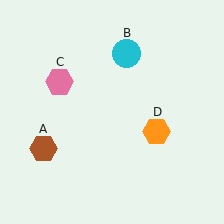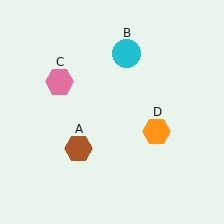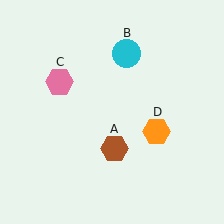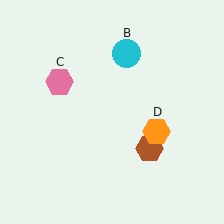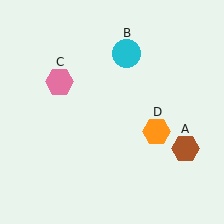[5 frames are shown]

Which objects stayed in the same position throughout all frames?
Cyan circle (object B) and pink hexagon (object C) and orange hexagon (object D) remained stationary.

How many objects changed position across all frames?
1 object changed position: brown hexagon (object A).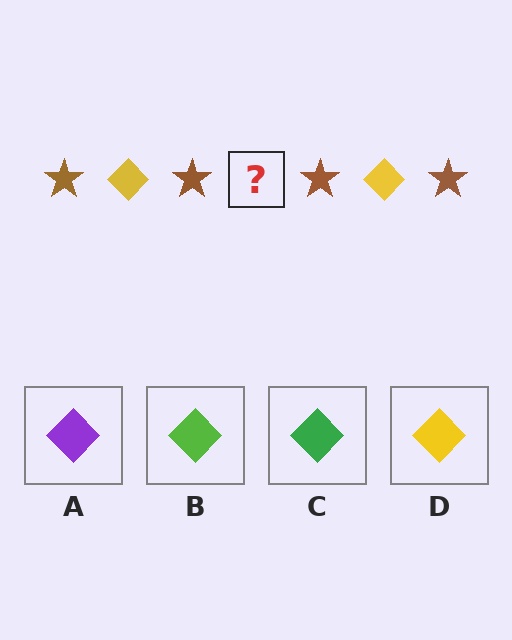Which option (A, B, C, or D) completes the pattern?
D.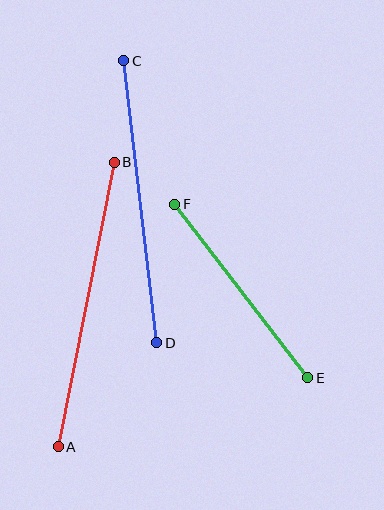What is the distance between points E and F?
The distance is approximately 219 pixels.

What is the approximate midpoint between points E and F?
The midpoint is at approximately (241, 291) pixels.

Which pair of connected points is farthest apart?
Points A and B are farthest apart.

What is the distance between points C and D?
The distance is approximately 284 pixels.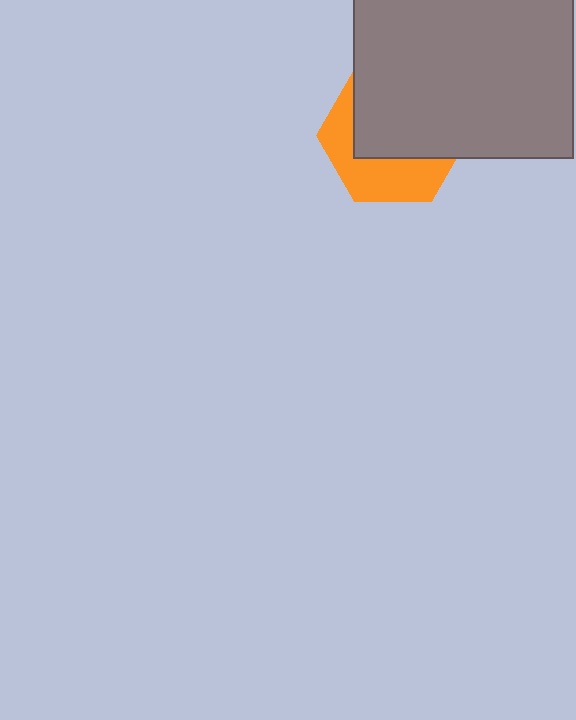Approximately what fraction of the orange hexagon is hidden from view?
Roughly 59% of the orange hexagon is hidden behind the gray rectangle.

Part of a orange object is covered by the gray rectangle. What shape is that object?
It is a hexagon.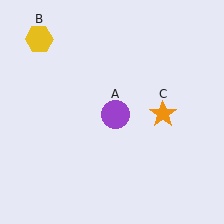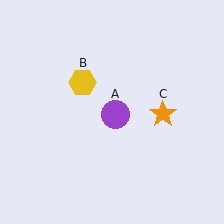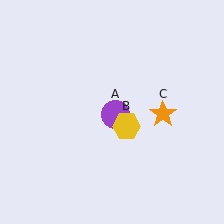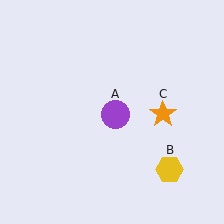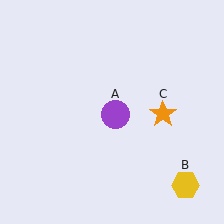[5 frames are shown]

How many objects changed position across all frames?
1 object changed position: yellow hexagon (object B).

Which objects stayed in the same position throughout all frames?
Purple circle (object A) and orange star (object C) remained stationary.